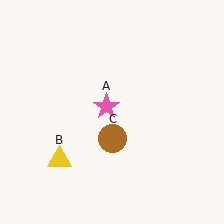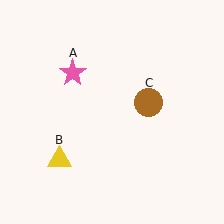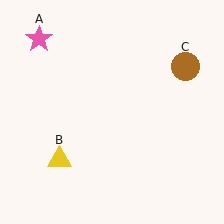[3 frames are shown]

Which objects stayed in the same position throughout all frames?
Yellow triangle (object B) remained stationary.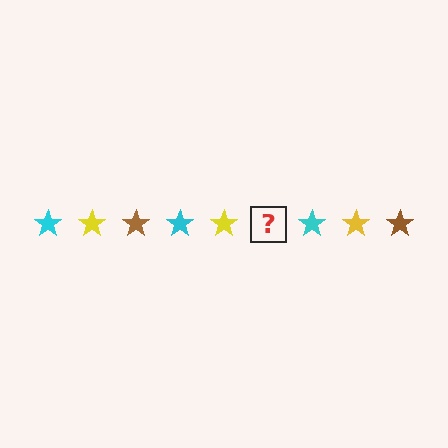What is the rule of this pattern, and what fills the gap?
The rule is that the pattern cycles through cyan, yellow, brown stars. The gap should be filled with a brown star.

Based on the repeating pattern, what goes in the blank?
The blank should be a brown star.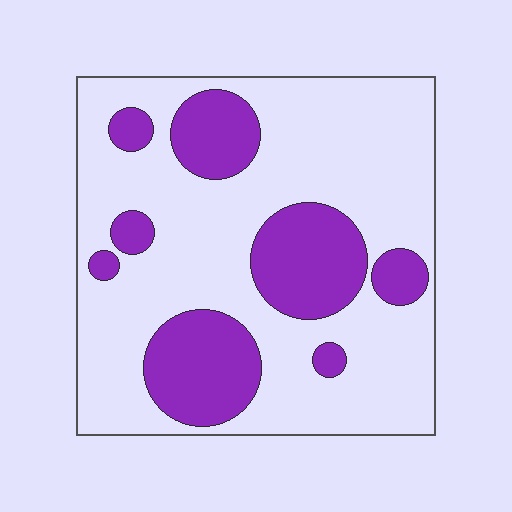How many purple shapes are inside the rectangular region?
8.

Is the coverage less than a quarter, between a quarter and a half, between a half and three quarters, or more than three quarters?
Between a quarter and a half.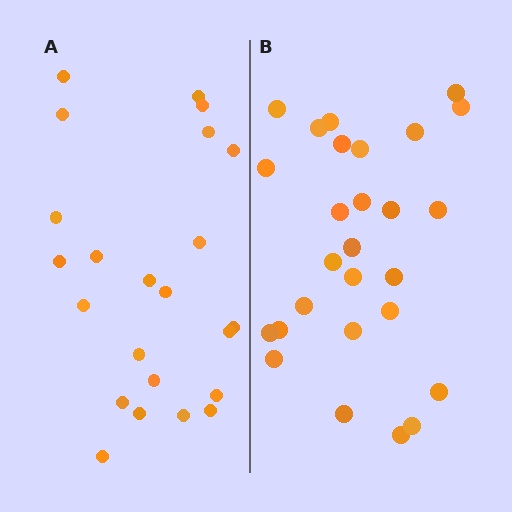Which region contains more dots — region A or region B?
Region B (the right region) has more dots.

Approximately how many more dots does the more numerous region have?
Region B has about 4 more dots than region A.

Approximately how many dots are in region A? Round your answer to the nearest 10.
About 20 dots. (The exact count is 23, which rounds to 20.)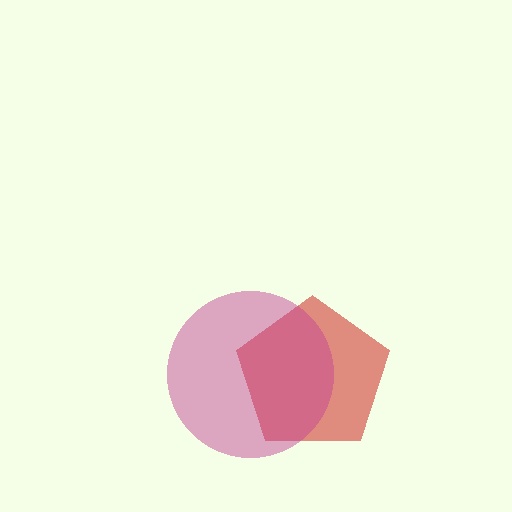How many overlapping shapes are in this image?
There are 2 overlapping shapes in the image.